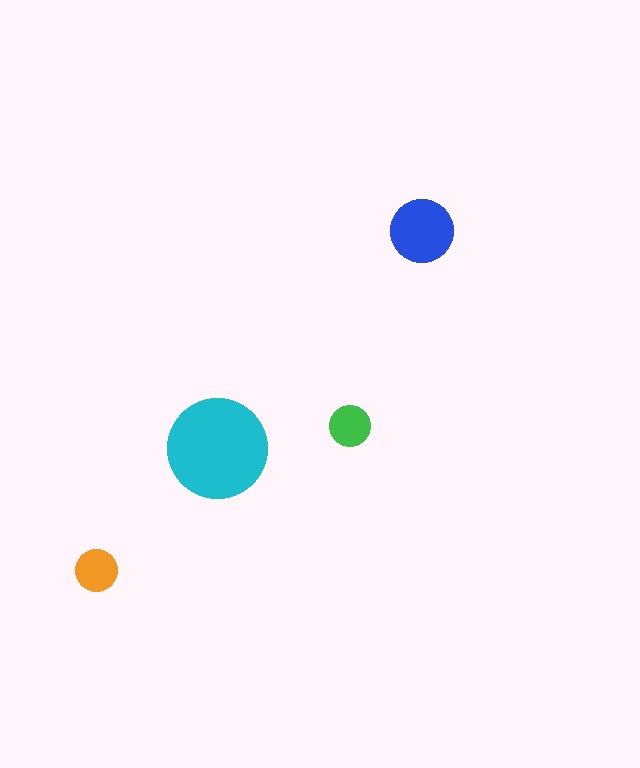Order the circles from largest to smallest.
the cyan one, the blue one, the orange one, the green one.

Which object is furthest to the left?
The orange circle is leftmost.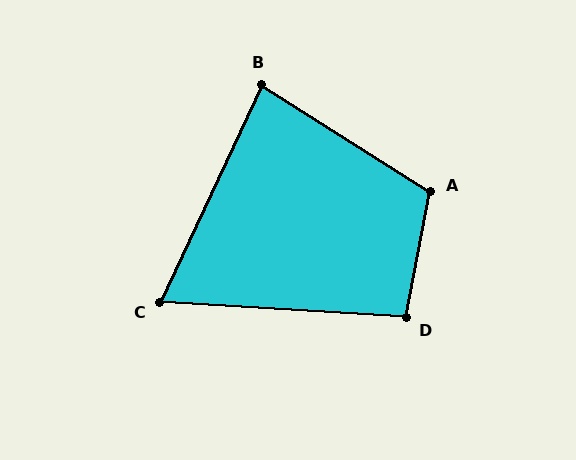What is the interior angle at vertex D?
Approximately 97 degrees (obtuse).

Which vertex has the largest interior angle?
A, at approximately 112 degrees.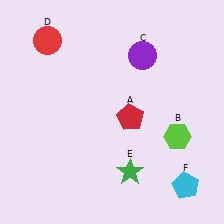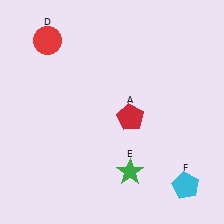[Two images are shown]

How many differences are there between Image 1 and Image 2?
There are 2 differences between the two images.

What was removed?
The lime hexagon (B), the purple circle (C) were removed in Image 2.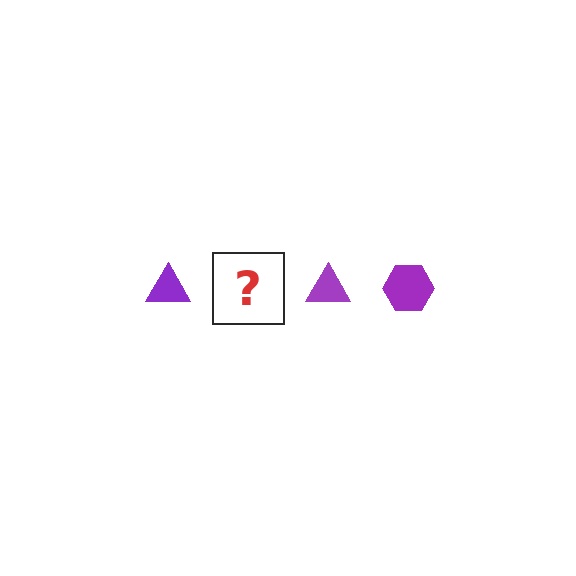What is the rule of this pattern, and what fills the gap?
The rule is that the pattern cycles through triangle, hexagon shapes in purple. The gap should be filled with a purple hexagon.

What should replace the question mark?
The question mark should be replaced with a purple hexagon.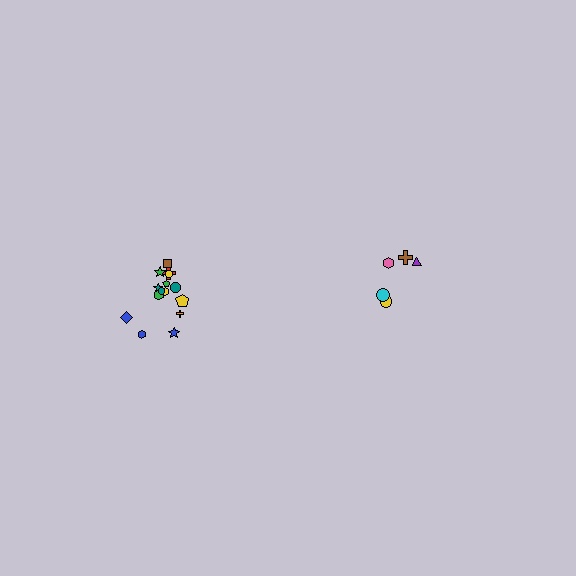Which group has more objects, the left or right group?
The left group.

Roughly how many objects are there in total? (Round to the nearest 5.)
Roughly 20 objects in total.